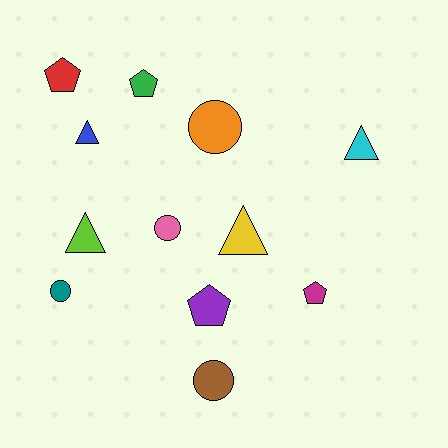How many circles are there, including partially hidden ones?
There are 4 circles.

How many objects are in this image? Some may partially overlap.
There are 12 objects.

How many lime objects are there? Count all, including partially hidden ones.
There is 1 lime object.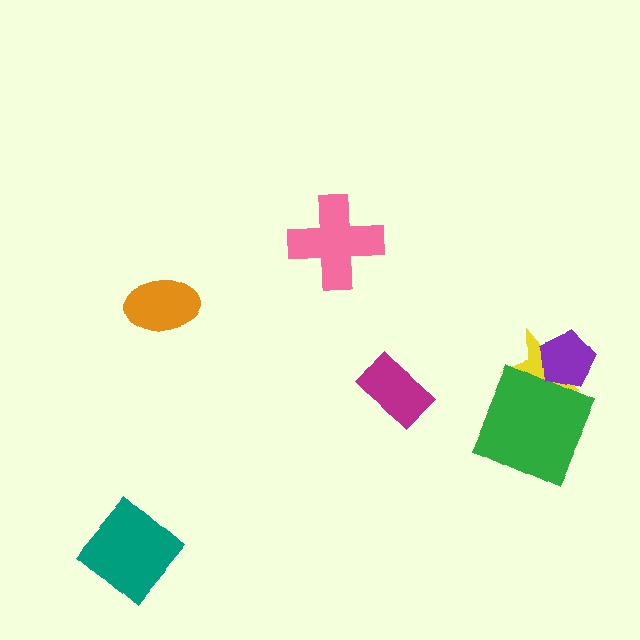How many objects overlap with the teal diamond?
0 objects overlap with the teal diamond.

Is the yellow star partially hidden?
Yes, it is partially covered by another shape.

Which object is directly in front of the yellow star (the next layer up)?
The green square is directly in front of the yellow star.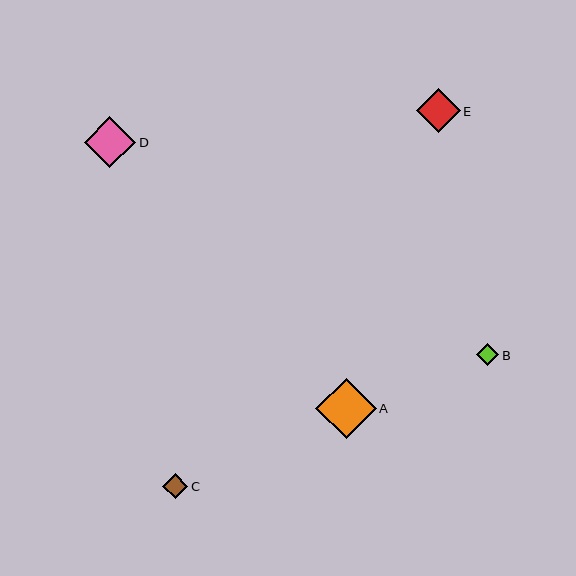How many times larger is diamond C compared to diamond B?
Diamond C is approximately 1.1 times the size of diamond B.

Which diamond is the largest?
Diamond A is the largest with a size of approximately 60 pixels.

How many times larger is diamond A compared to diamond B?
Diamond A is approximately 2.7 times the size of diamond B.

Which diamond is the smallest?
Diamond B is the smallest with a size of approximately 22 pixels.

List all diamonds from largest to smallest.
From largest to smallest: A, D, E, C, B.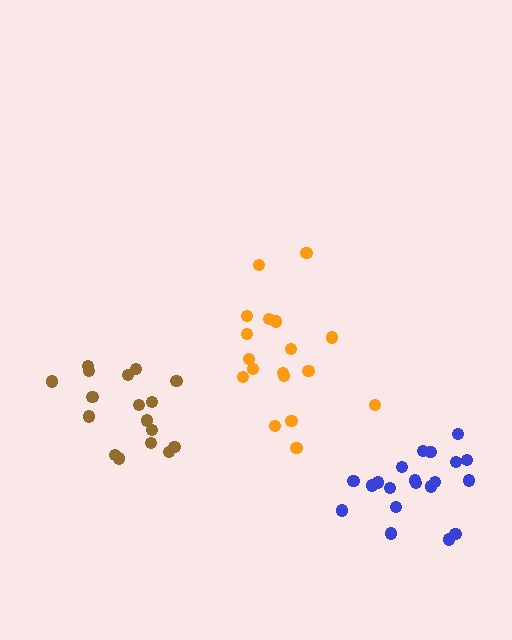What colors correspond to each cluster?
The clusters are colored: orange, brown, blue.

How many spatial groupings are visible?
There are 3 spatial groupings.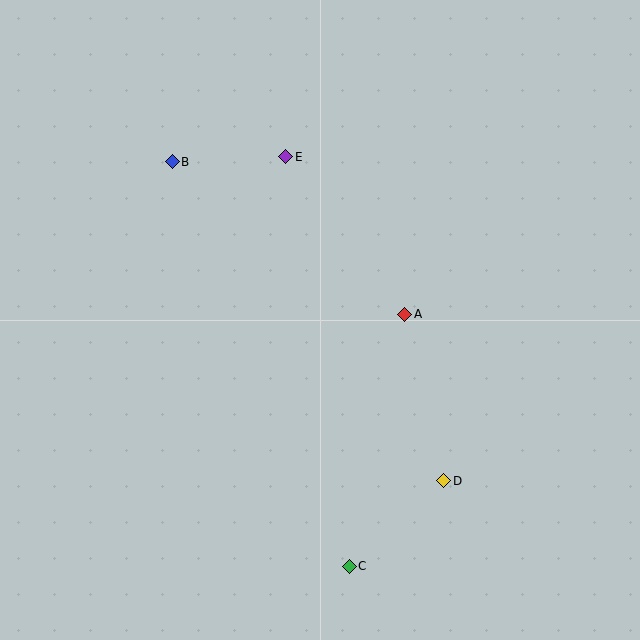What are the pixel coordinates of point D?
Point D is at (444, 481).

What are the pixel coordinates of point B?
Point B is at (172, 162).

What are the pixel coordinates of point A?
Point A is at (405, 314).